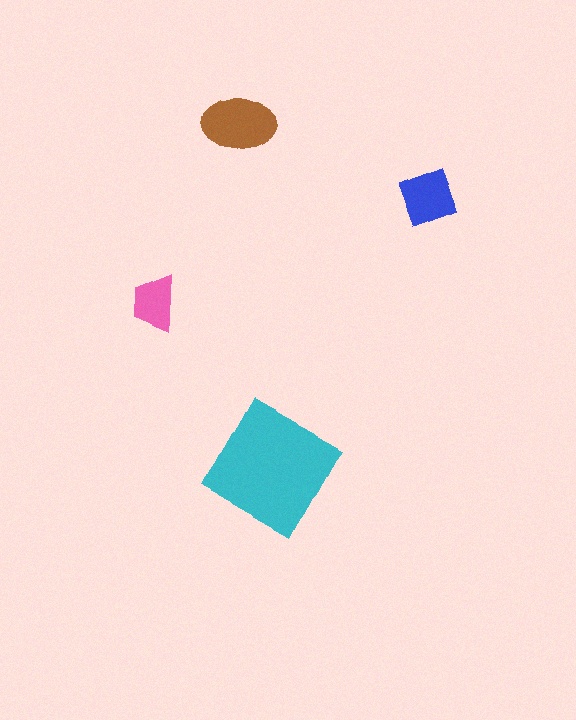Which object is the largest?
The cyan square.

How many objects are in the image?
There are 4 objects in the image.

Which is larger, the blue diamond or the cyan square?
The cyan square.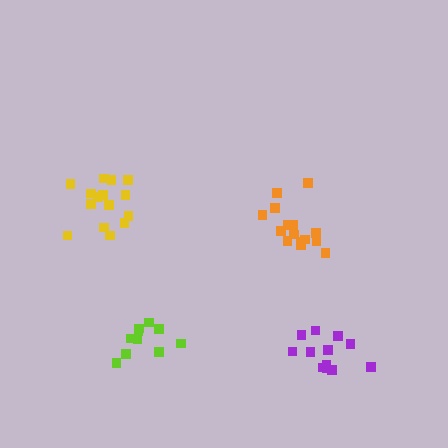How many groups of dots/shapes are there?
There are 4 groups.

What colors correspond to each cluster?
The clusters are colored: purple, yellow, lime, orange.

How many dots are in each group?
Group 1: 12 dots, Group 2: 15 dots, Group 3: 10 dots, Group 4: 15 dots (52 total).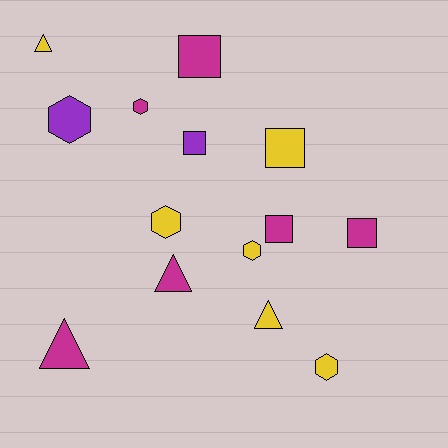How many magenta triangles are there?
There are 2 magenta triangles.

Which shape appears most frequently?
Square, with 5 objects.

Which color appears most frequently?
Yellow, with 6 objects.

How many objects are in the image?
There are 14 objects.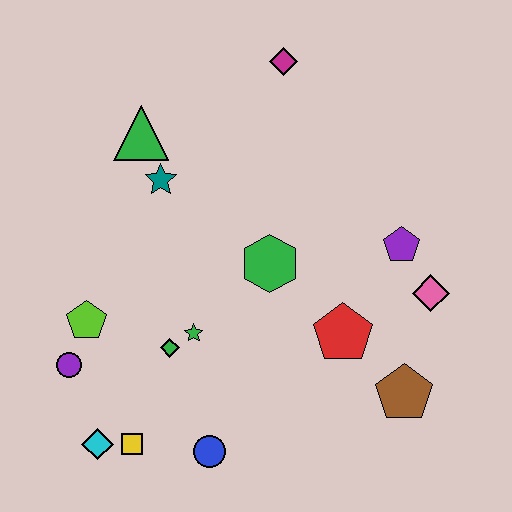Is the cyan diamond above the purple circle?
No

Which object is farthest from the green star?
The magenta diamond is farthest from the green star.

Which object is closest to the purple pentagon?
The pink diamond is closest to the purple pentagon.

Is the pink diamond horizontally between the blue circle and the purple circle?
No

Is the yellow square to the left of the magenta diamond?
Yes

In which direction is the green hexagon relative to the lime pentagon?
The green hexagon is to the right of the lime pentagon.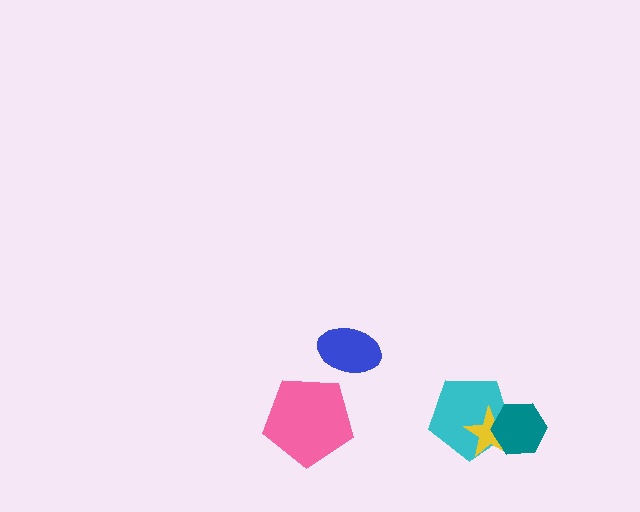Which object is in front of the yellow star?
The teal hexagon is in front of the yellow star.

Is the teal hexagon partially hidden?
No, no other shape covers it.